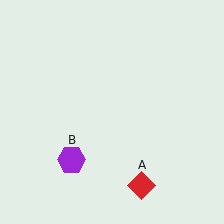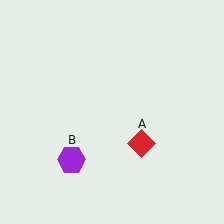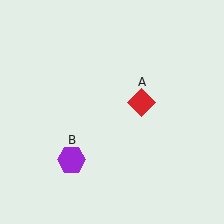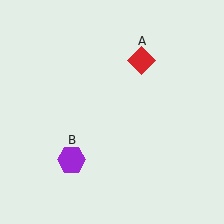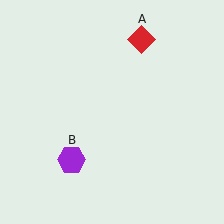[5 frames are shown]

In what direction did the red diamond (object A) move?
The red diamond (object A) moved up.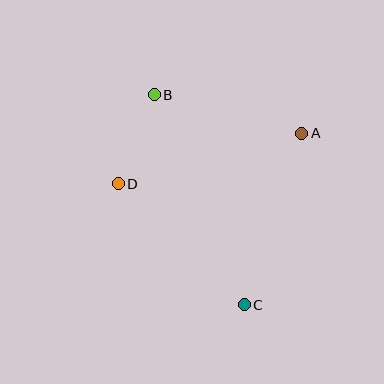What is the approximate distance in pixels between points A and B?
The distance between A and B is approximately 153 pixels.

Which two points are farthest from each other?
Points B and C are farthest from each other.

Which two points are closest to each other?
Points B and D are closest to each other.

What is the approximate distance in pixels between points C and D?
The distance between C and D is approximately 175 pixels.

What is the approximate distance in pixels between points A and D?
The distance between A and D is approximately 191 pixels.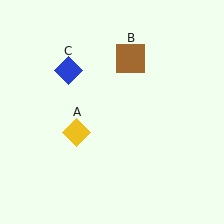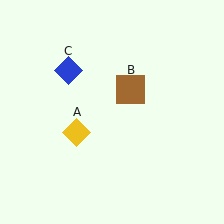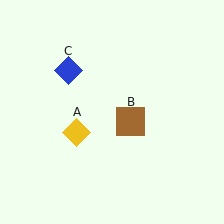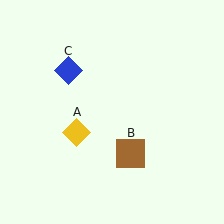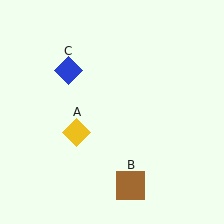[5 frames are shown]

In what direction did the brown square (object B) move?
The brown square (object B) moved down.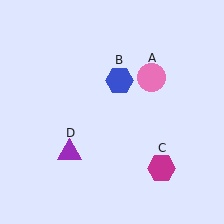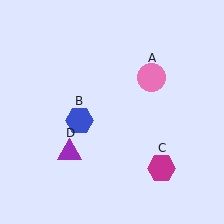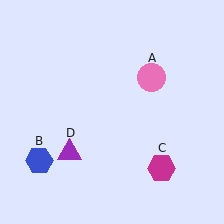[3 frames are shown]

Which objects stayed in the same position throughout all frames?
Pink circle (object A) and magenta hexagon (object C) and purple triangle (object D) remained stationary.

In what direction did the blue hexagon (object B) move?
The blue hexagon (object B) moved down and to the left.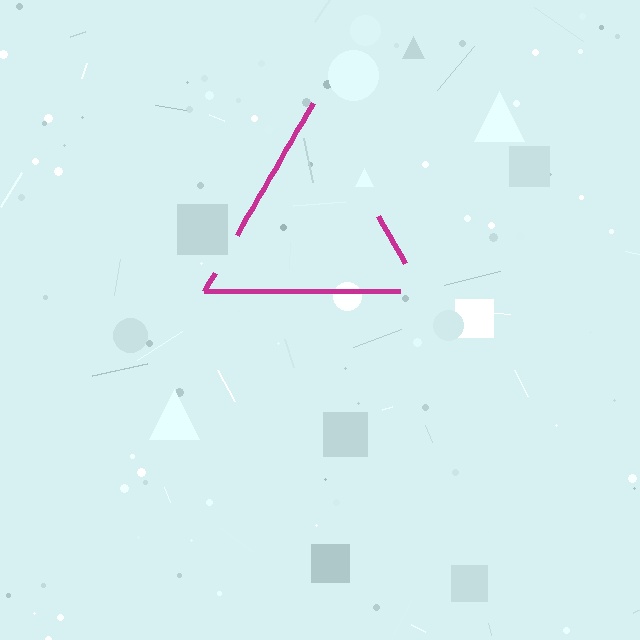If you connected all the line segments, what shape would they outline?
They would outline a triangle.